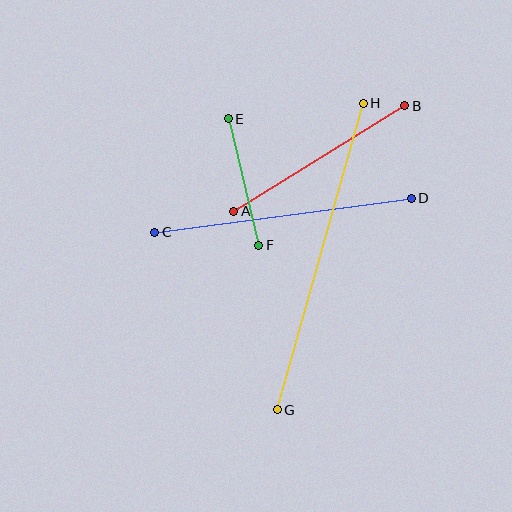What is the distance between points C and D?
The distance is approximately 259 pixels.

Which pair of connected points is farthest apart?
Points G and H are farthest apart.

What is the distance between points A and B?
The distance is approximately 202 pixels.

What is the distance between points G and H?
The distance is approximately 318 pixels.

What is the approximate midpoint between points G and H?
The midpoint is at approximately (320, 257) pixels.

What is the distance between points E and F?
The distance is approximately 130 pixels.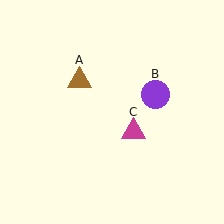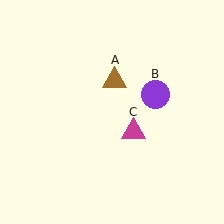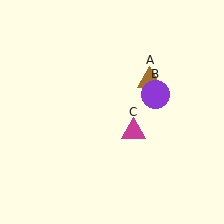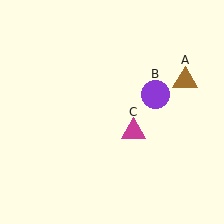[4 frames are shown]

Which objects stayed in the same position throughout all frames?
Purple circle (object B) and magenta triangle (object C) remained stationary.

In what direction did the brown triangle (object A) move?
The brown triangle (object A) moved right.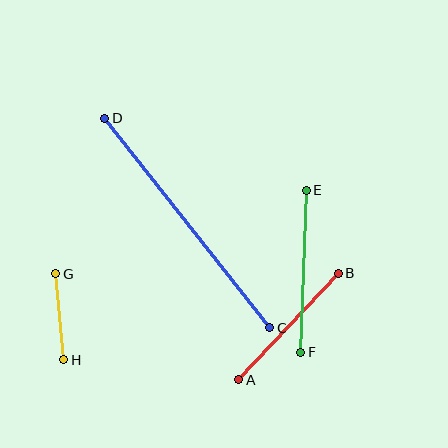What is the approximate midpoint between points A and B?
The midpoint is at approximately (289, 326) pixels.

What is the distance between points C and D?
The distance is approximately 267 pixels.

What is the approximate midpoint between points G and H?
The midpoint is at approximately (60, 317) pixels.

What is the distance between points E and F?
The distance is approximately 162 pixels.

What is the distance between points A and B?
The distance is approximately 146 pixels.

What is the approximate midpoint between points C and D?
The midpoint is at approximately (187, 223) pixels.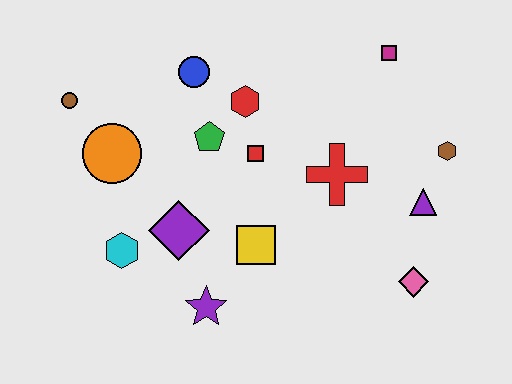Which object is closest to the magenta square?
The brown hexagon is closest to the magenta square.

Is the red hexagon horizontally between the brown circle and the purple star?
No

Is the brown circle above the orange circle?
Yes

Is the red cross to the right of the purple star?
Yes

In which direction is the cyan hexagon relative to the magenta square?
The cyan hexagon is to the left of the magenta square.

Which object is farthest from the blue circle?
The pink diamond is farthest from the blue circle.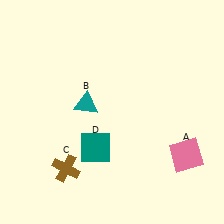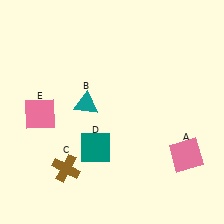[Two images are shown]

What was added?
A pink square (E) was added in Image 2.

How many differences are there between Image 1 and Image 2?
There is 1 difference between the two images.